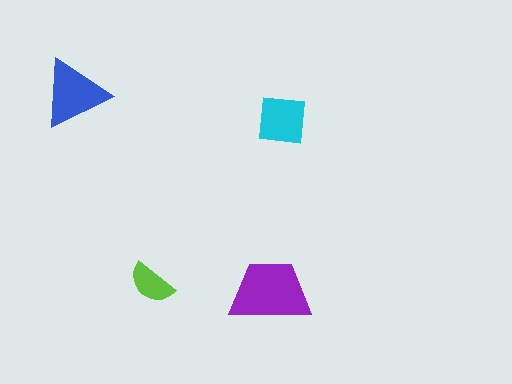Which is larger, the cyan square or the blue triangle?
The blue triangle.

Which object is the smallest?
The lime semicircle.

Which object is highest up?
The blue triangle is topmost.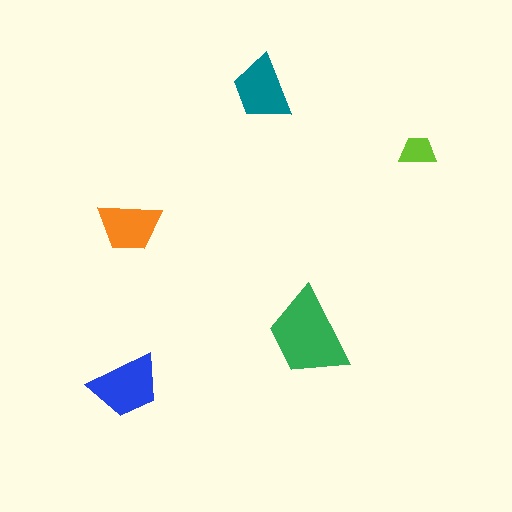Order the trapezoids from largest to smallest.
the green one, the blue one, the teal one, the orange one, the lime one.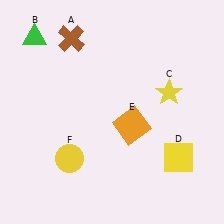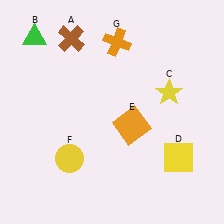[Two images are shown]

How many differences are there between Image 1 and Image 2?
There is 1 difference between the two images.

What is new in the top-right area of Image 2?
An orange cross (G) was added in the top-right area of Image 2.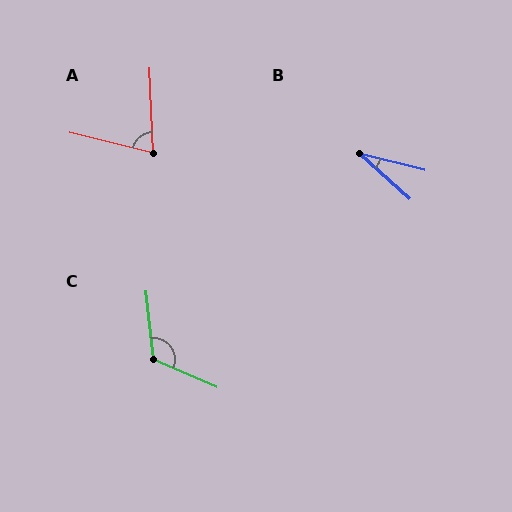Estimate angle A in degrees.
Approximately 74 degrees.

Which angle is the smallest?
B, at approximately 28 degrees.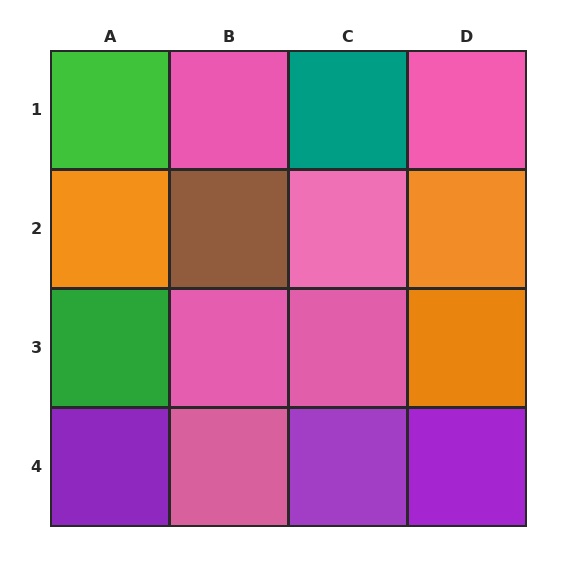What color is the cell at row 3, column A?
Green.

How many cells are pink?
6 cells are pink.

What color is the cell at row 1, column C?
Teal.